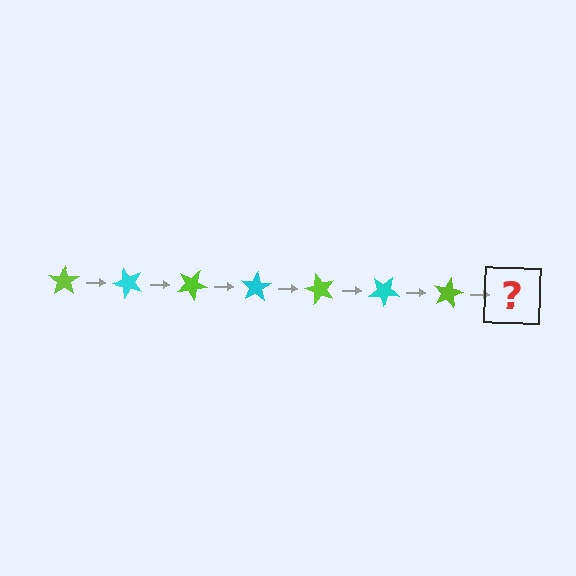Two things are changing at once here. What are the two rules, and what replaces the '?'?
The two rules are that it rotates 50 degrees each step and the color cycles through lime and cyan. The '?' should be a cyan star, rotated 350 degrees from the start.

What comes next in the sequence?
The next element should be a cyan star, rotated 350 degrees from the start.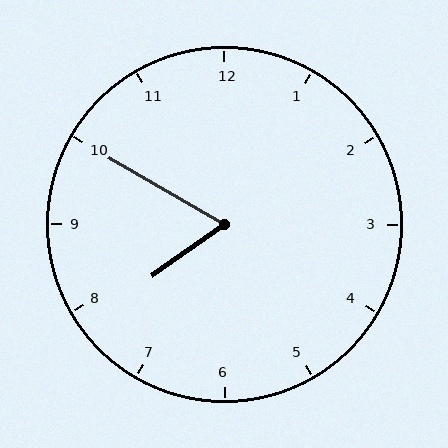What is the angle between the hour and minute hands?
Approximately 65 degrees.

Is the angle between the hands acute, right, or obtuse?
It is acute.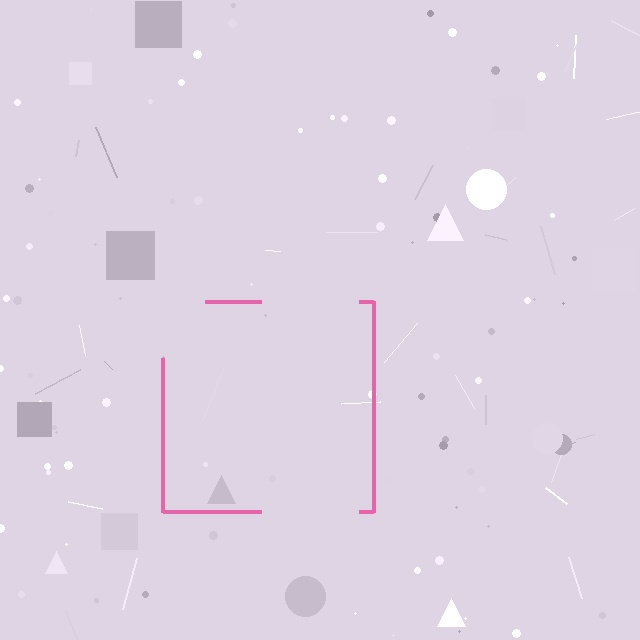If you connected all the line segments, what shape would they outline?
They would outline a square.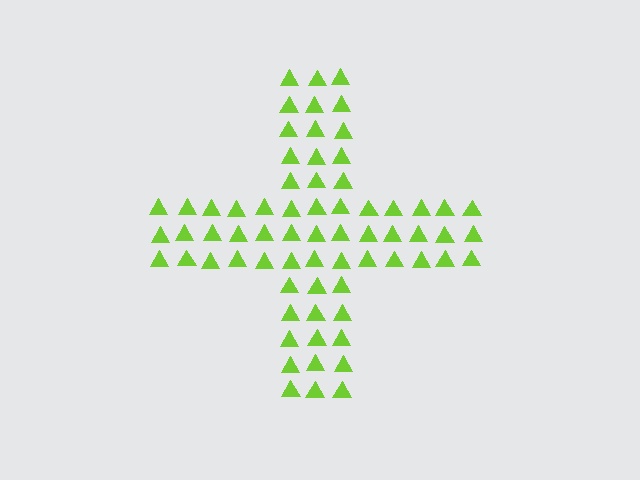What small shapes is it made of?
It is made of small triangles.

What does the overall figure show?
The overall figure shows a cross.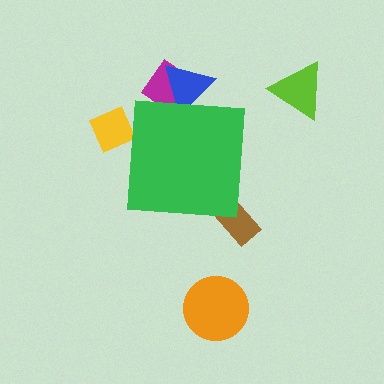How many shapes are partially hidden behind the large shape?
4 shapes are partially hidden.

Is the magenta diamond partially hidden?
Yes, the magenta diamond is partially hidden behind the green square.